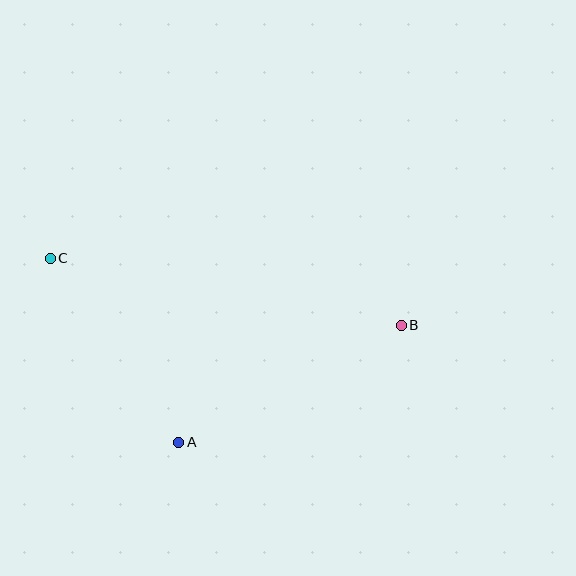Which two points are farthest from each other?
Points B and C are farthest from each other.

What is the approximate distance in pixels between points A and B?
The distance between A and B is approximately 251 pixels.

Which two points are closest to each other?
Points A and C are closest to each other.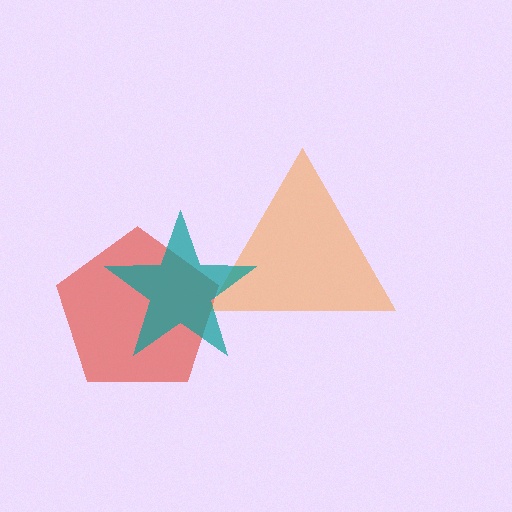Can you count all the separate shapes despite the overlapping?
Yes, there are 3 separate shapes.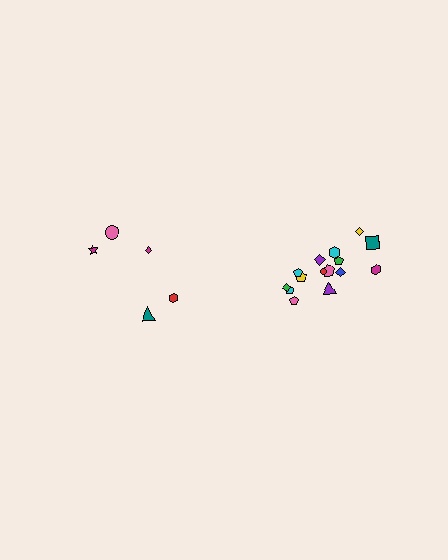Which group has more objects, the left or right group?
The right group.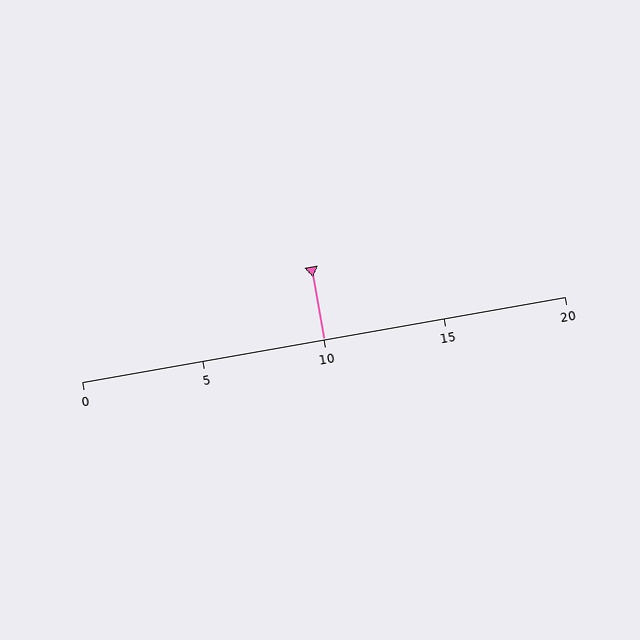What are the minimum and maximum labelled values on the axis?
The axis runs from 0 to 20.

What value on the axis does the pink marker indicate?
The marker indicates approximately 10.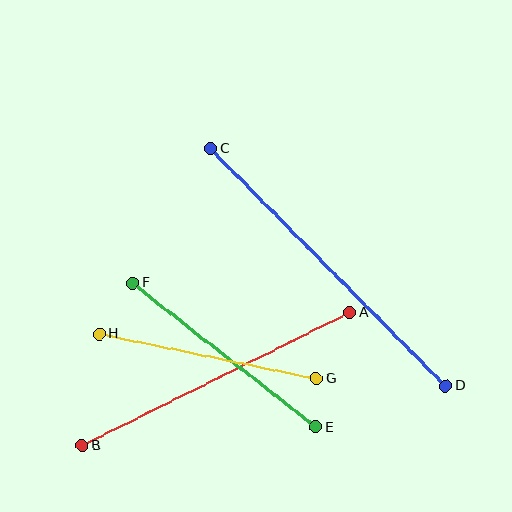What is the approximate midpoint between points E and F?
The midpoint is at approximately (224, 355) pixels.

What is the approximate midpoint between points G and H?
The midpoint is at approximately (208, 356) pixels.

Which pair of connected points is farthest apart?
Points C and D are farthest apart.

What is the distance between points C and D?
The distance is approximately 334 pixels.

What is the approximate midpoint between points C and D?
The midpoint is at approximately (328, 267) pixels.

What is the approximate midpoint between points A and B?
The midpoint is at approximately (216, 379) pixels.